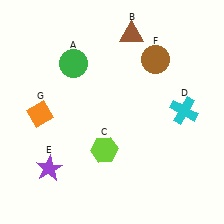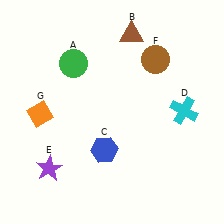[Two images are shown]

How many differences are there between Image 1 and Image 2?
There is 1 difference between the two images.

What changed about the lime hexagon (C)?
In Image 1, C is lime. In Image 2, it changed to blue.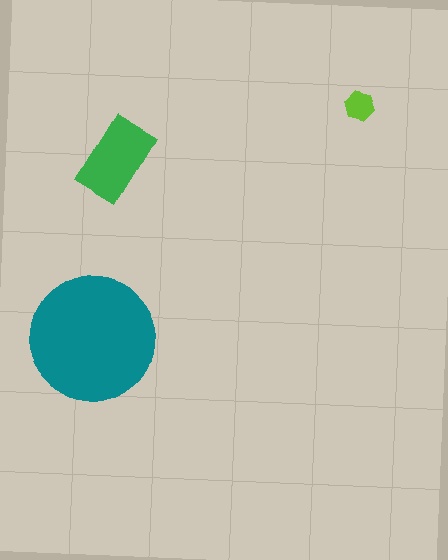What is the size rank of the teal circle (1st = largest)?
1st.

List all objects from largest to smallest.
The teal circle, the green rectangle, the lime hexagon.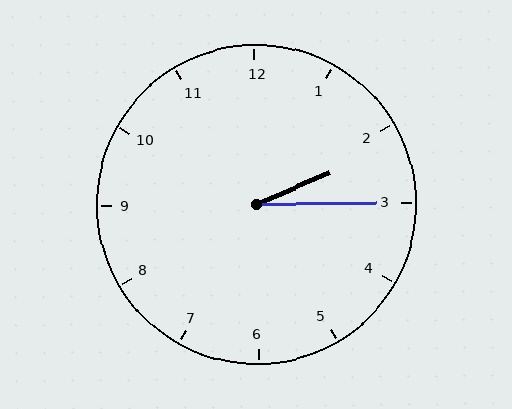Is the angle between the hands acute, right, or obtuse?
It is acute.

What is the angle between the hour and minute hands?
Approximately 22 degrees.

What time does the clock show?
2:15.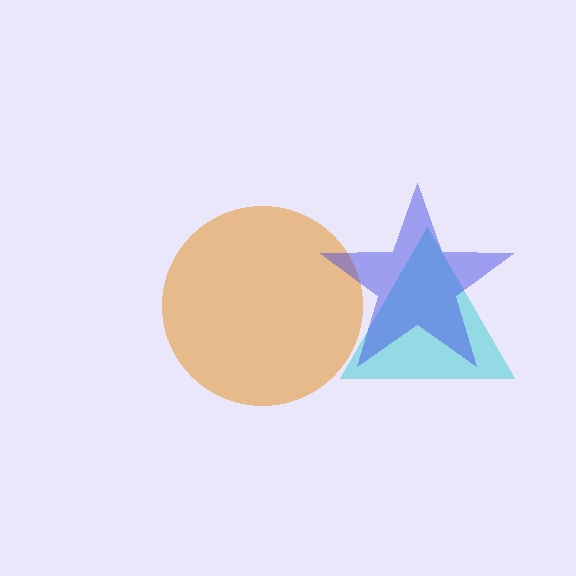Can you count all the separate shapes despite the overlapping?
Yes, there are 3 separate shapes.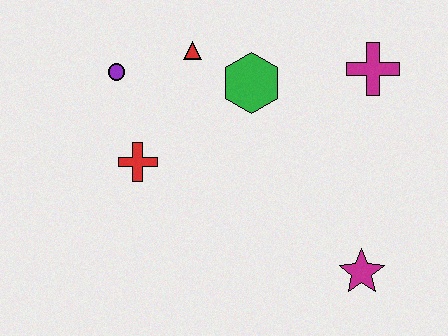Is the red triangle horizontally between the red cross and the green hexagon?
Yes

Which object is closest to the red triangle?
The green hexagon is closest to the red triangle.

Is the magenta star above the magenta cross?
No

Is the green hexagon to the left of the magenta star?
Yes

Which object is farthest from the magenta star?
The purple circle is farthest from the magenta star.